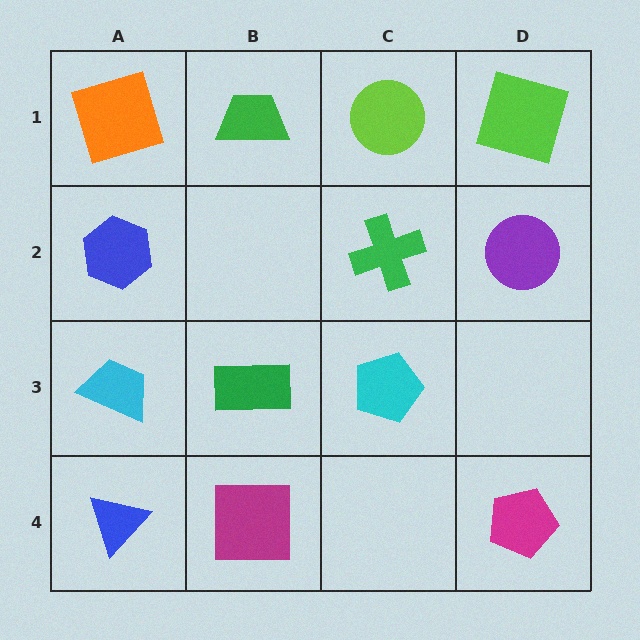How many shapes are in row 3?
3 shapes.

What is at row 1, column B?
A green trapezoid.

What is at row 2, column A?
A blue hexagon.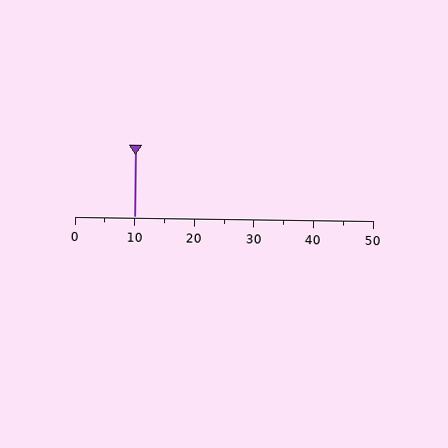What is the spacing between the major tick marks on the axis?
The major ticks are spaced 10 apart.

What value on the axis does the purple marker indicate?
The marker indicates approximately 10.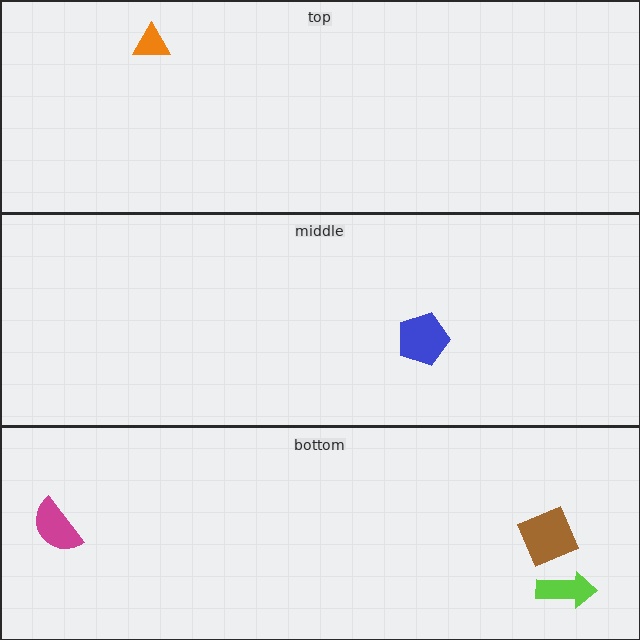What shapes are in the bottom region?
The lime arrow, the brown square, the magenta semicircle.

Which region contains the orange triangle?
The top region.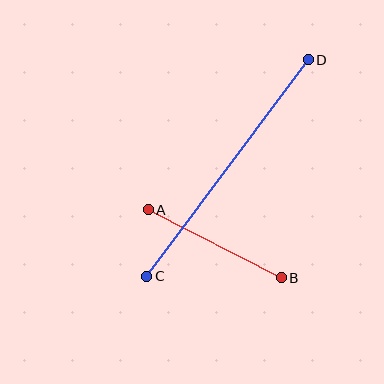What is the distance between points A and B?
The distance is approximately 149 pixels.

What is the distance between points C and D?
The distance is approximately 270 pixels.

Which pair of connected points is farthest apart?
Points C and D are farthest apart.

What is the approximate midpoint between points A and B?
The midpoint is at approximately (215, 244) pixels.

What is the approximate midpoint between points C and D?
The midpoint is at approximately (227, 168) pixels.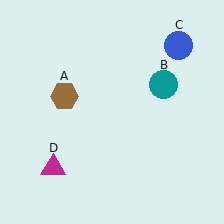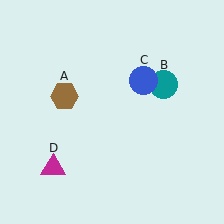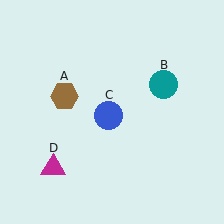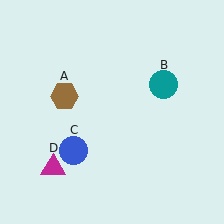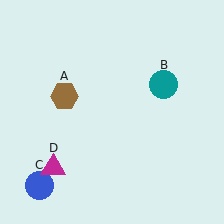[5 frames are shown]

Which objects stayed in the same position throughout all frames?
Brown hexagon (object A) and teal circle (object B) and magenta triangle (object D) remained stationary.